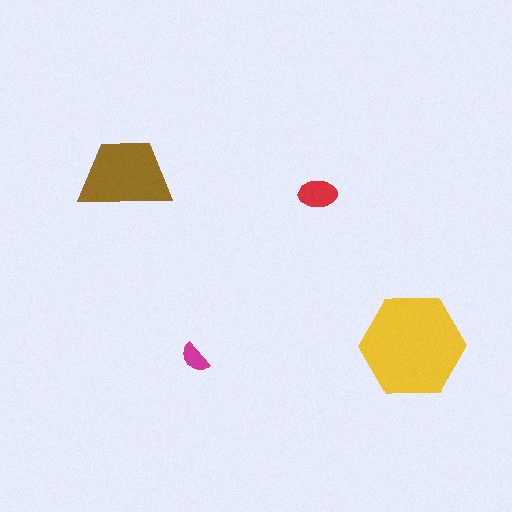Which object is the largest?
The yellow hexagon.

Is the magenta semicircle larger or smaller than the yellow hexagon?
Smaller.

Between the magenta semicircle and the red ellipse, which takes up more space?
The red ellipse.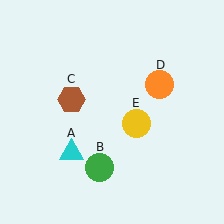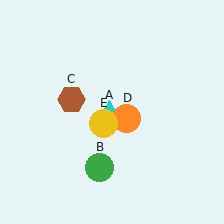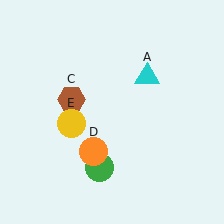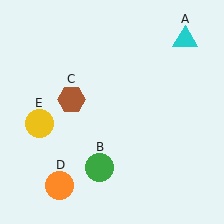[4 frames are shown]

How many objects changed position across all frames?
3 objects changed position: cyan triangle (object A), orange circle (object D), yellow circle (object E).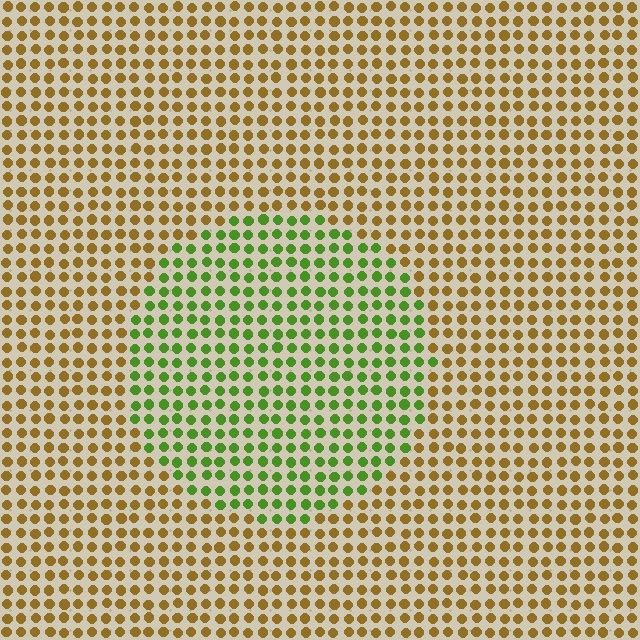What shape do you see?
I see a circle.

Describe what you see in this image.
The image is filled with small brown elements in a uniform arrangement. A circle-shaped region is visible where the elements are tinted to a slightly different hue, forming a subtle color boundary.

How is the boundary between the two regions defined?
The boundary is defined purely by a slight shift in hue (about 59 degrees). Spacing, size, and orientation are identical on both sides.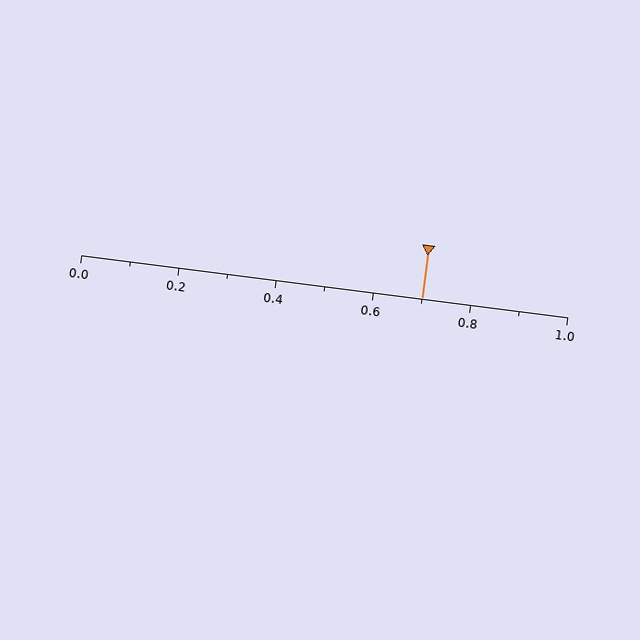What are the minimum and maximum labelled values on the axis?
The axis runs from 0.0 to 1.0.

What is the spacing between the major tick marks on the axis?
The major ticks are spaced 0.2 apart.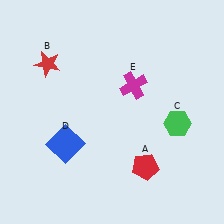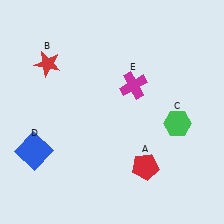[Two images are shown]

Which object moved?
The blue square (D) moved left.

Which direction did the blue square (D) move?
The blue square (D) moved left.